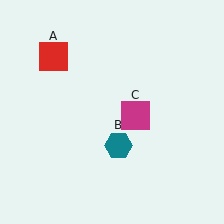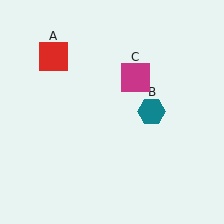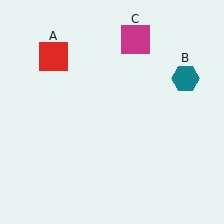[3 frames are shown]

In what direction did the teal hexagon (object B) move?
The teal hexagon (object B) moved up and to the right.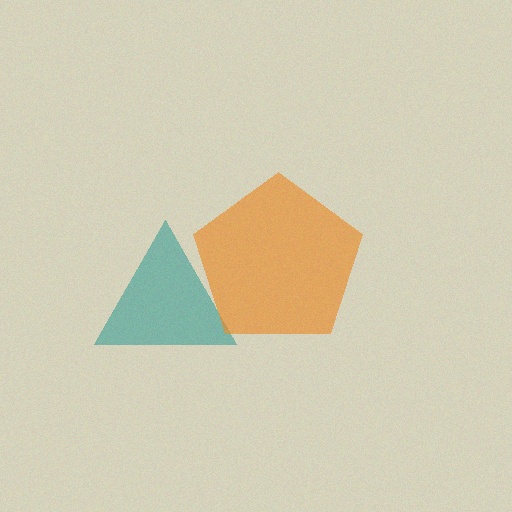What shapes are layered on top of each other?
The layered shapes are: a teal triangle, an orange pentagon.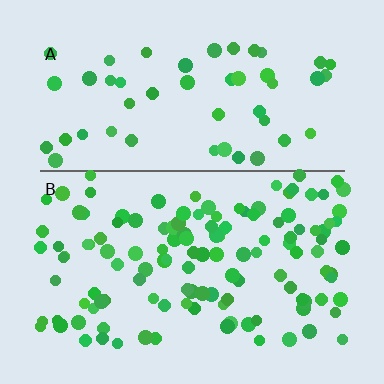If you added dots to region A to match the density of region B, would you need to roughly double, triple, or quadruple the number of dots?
Approximately double.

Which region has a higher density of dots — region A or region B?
B (the bottom).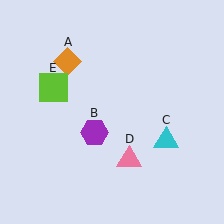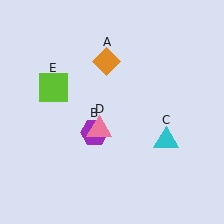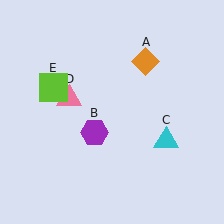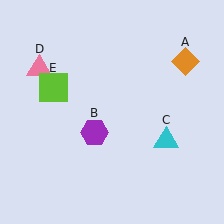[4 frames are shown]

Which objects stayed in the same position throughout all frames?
Purple hexagon (object B) and cyan triangle (object C) and lime square (object E) remained stationary.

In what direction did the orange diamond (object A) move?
The orange diamond (object A) moved right.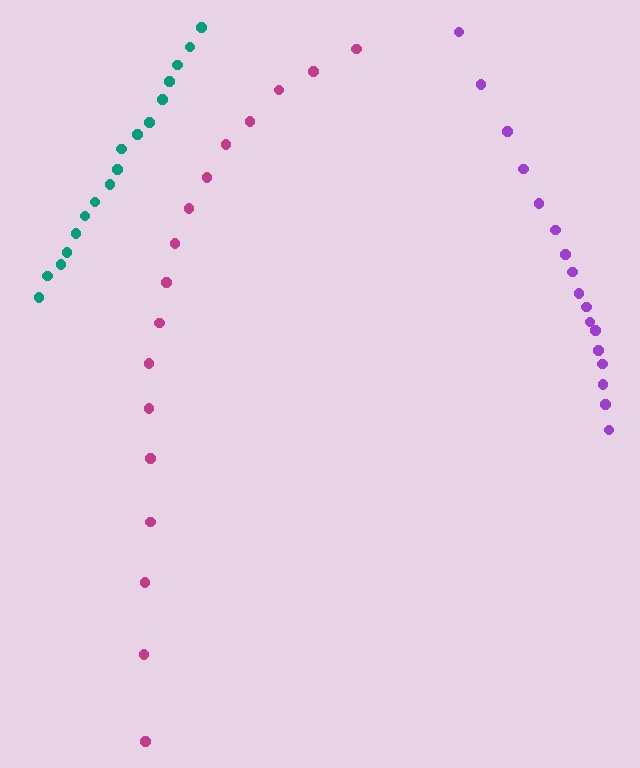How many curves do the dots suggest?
There are 3 distinct paths.